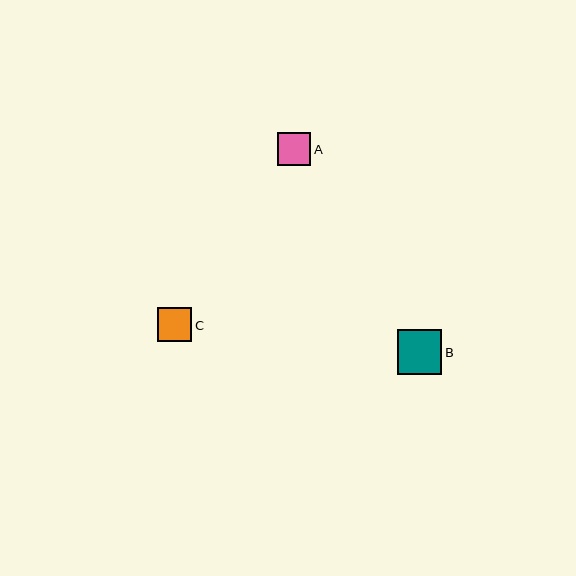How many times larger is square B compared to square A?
Square B is approximately 1.3 times the size of square A.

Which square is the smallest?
Square A is the smallest with a size of approximately 33 pixels.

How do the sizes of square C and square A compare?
Square C and square A are approximately the same size.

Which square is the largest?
Square B is the largest with a size of approximately 44 pixels.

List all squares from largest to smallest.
From largest to smallest: B, C, A.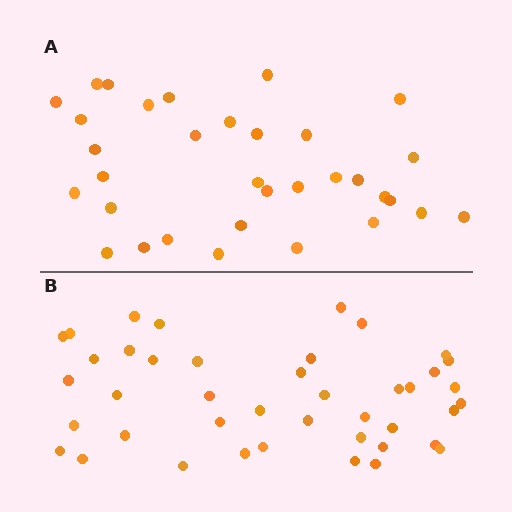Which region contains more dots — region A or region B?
Region B (the bottom region) has more dots.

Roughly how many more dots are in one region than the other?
Region B has roughly 8 or so more dots than region A.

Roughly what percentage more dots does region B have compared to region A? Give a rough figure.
About 25% more.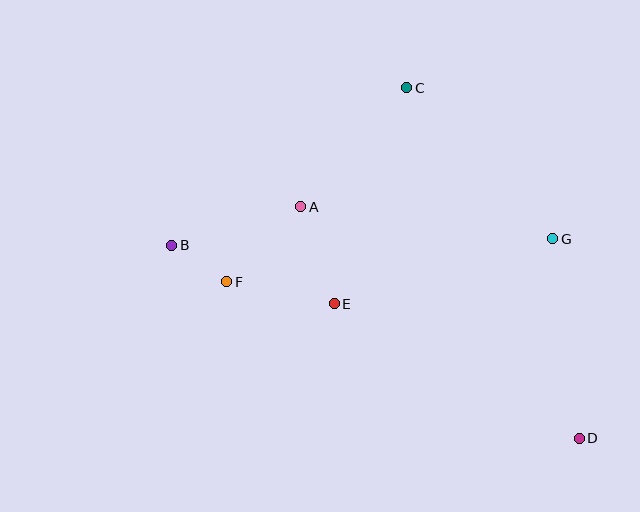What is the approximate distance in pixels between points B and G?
The distance between B and G is approximately 381 pixels.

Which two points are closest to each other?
Points B and F are closest to each other.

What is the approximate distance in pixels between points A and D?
The distance between A and D is approximately 362 pixels.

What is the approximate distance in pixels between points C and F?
The distance between C and F is approximately 265 pixels.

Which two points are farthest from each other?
Points B and D are farthest from each other.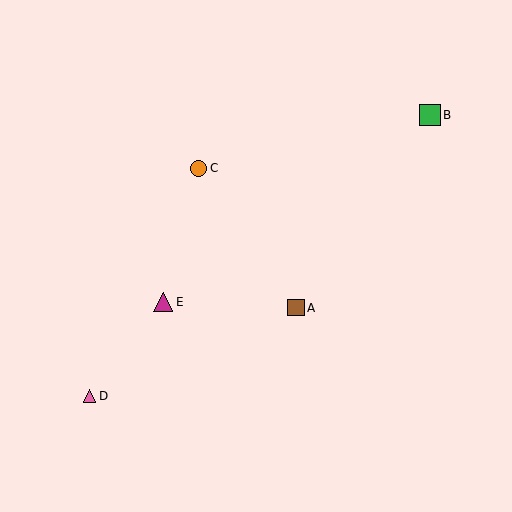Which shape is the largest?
The green square (labeled B) is the largest.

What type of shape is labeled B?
Shape B is a green square.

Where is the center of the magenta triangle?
The center of the magenta triangle is at (163, 302).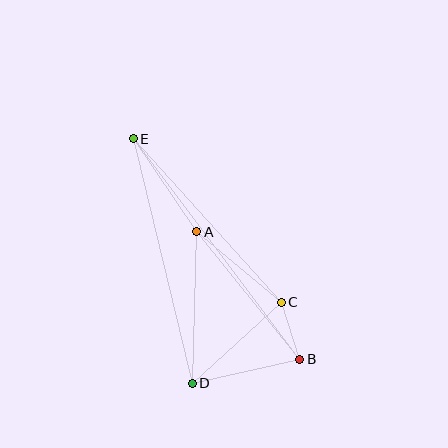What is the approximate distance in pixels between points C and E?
The distance between C and E is approximately 220 pixels.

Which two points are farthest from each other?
Points B and E are farthest from each other.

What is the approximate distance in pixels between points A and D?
The distance between A and D is approximately 152 pixels.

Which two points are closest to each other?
Points B and C are closest to each other.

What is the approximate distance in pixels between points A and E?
The distance between A and E is approximately 113 pixels.